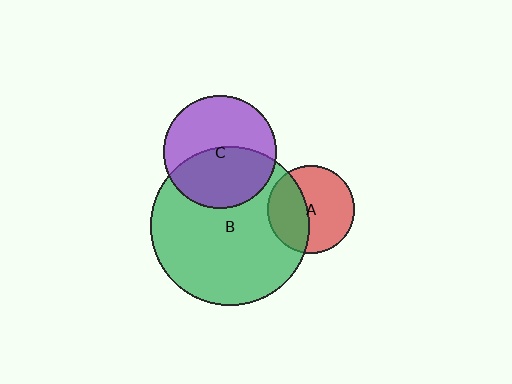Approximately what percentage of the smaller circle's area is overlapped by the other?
Approximately 45%.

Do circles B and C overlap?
Yes.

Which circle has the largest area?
Circle B (green).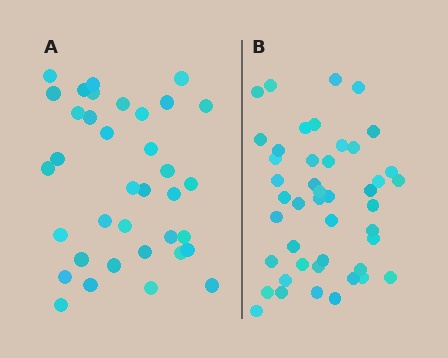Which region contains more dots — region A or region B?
Region B (the right region) has more dots.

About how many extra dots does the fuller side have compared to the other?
Region B has roughly 8 or so more dots than region A.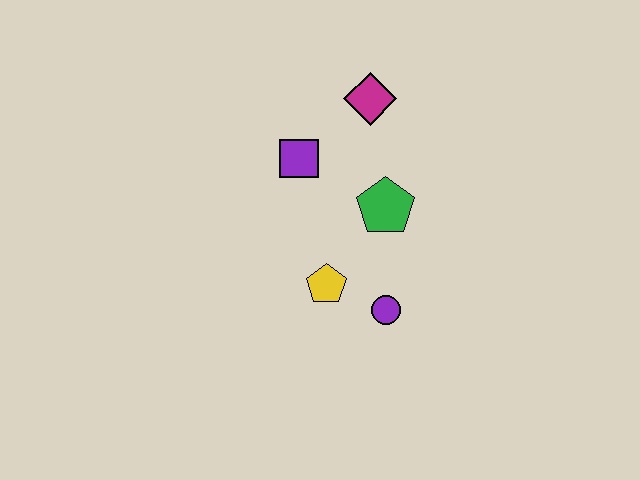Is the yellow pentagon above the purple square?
No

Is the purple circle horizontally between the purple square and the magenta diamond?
No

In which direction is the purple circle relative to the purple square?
The purple circle is below the purple square.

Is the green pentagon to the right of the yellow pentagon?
Yes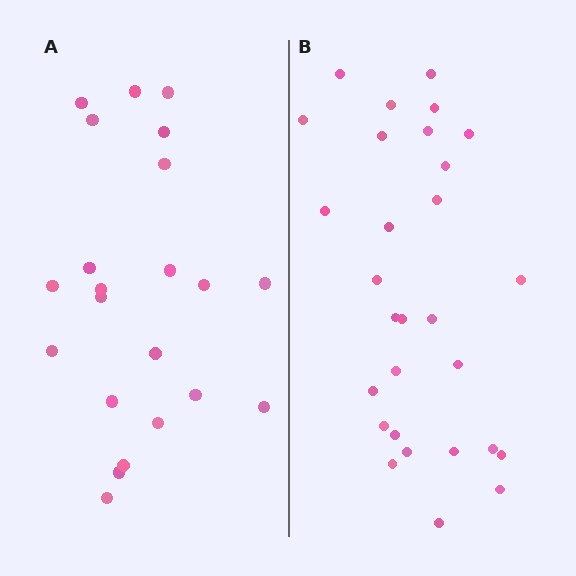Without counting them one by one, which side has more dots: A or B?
Region B (the right region) has more dots.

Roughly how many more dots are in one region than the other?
Region B has roughly 8 or so more dots than region A.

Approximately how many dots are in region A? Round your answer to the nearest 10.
About 20 dots. (The exact count is 22, which rounds to 20.)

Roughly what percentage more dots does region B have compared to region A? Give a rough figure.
About 30% more.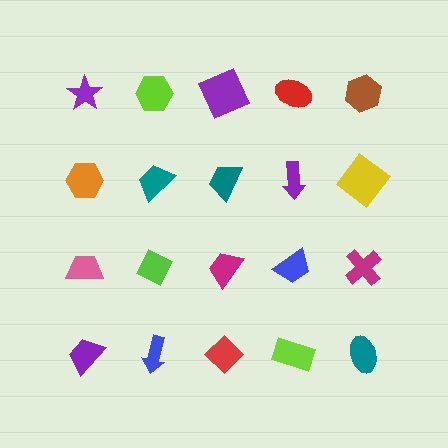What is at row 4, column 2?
A blue arrow.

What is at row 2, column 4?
A purple arrow.